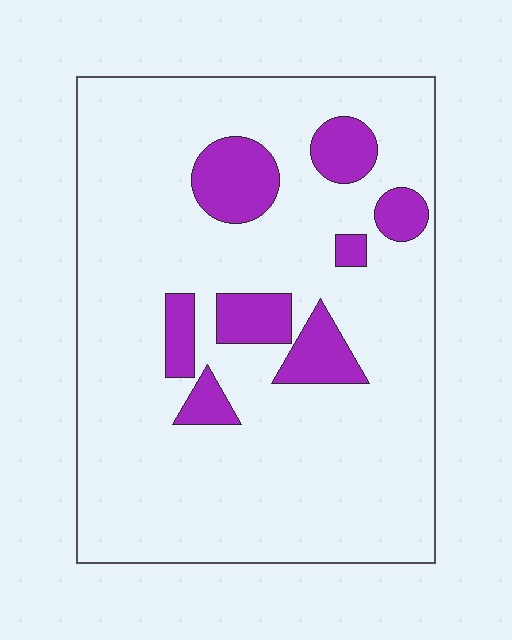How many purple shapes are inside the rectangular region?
8.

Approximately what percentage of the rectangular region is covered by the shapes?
Approximately 15%.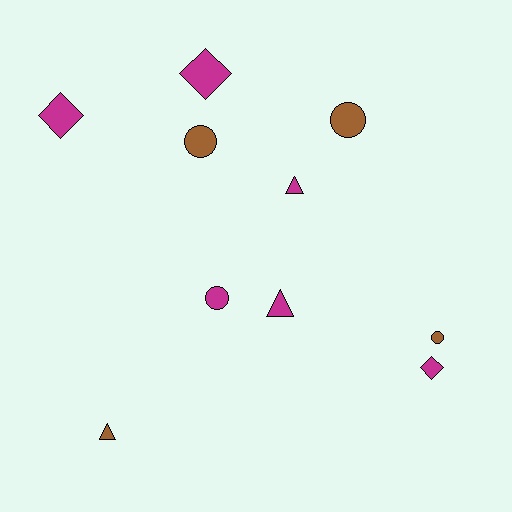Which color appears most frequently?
Magenta, with 6 objects.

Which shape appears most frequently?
Circle, with 4 objects.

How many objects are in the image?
There are 10 objects.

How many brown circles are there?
There are 3 brown circles.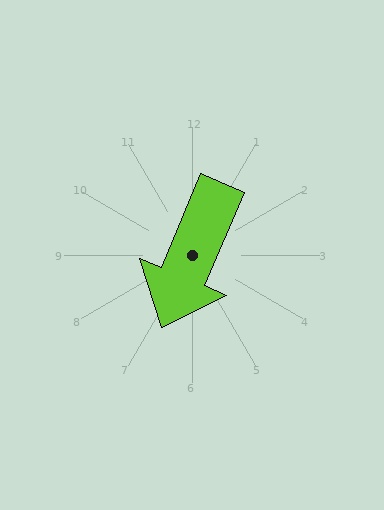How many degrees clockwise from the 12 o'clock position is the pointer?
Approximately 203 degrees.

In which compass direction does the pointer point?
Southwest.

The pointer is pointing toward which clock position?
Roughly 7 o'clock.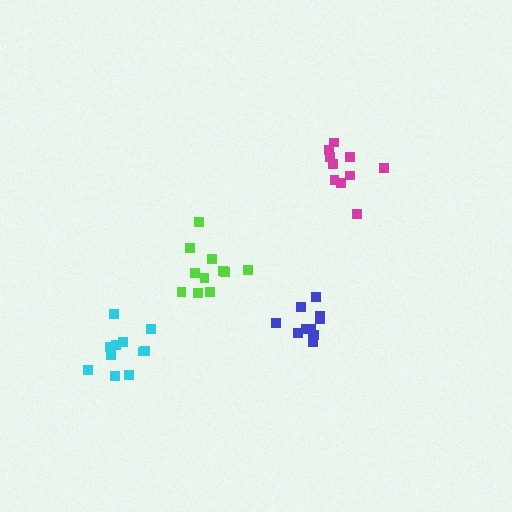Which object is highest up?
The magenta cluster is topmost.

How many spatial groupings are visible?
There are 4 spatial groupings.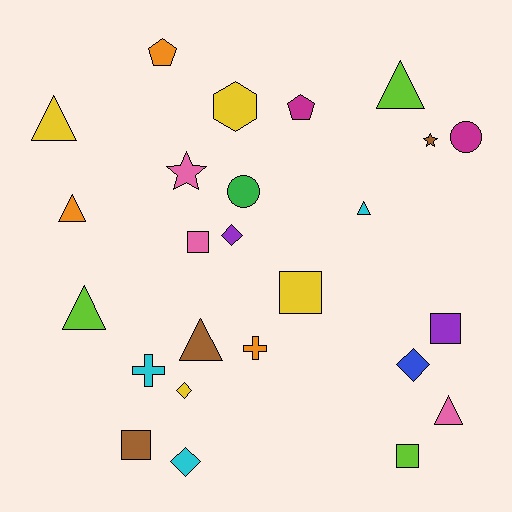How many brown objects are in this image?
There are 3 brown objects.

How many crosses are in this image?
There are 2 crosses.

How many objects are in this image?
There are 25 objects.